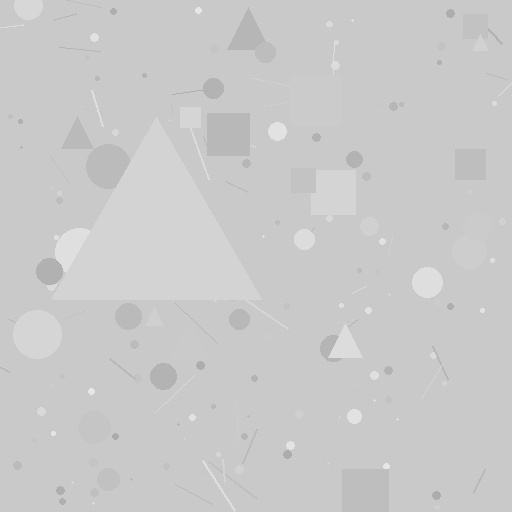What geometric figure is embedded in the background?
A triangle is embedded in the background.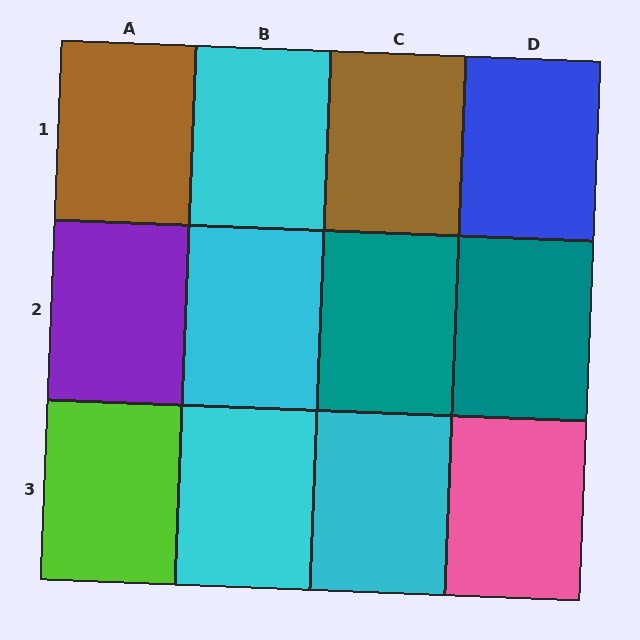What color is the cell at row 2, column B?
Cyan.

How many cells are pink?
1 cell is pink.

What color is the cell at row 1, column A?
Brown.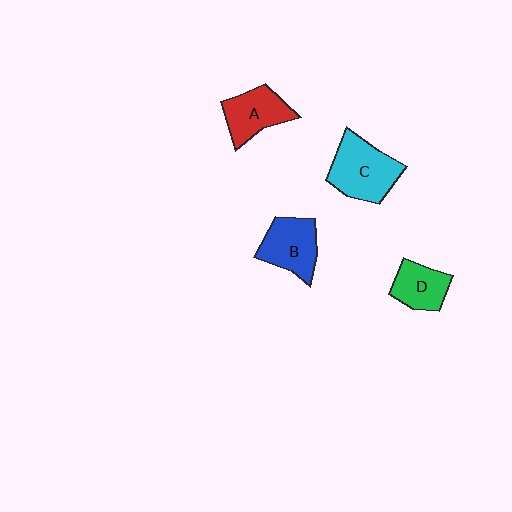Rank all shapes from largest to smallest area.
From largest to smallest: C (cyan), B (blue), A (red), D (green).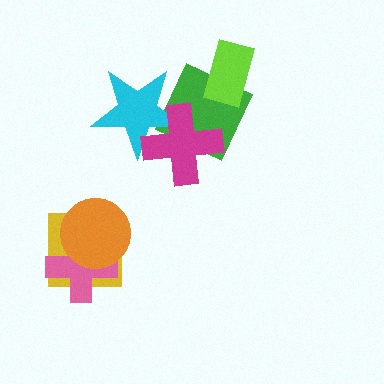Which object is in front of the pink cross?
The orange circle is in front of the pink cross.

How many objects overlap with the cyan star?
2 objects overlap with the cyan star.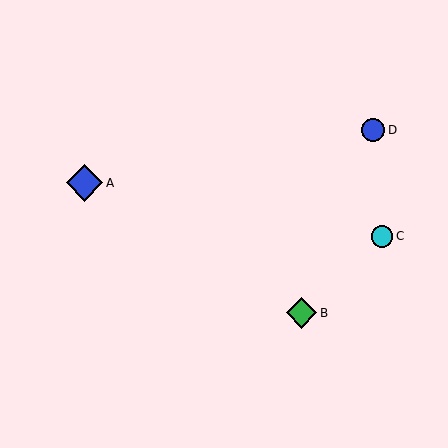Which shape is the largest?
The blue diamond (labeled A) is the largest.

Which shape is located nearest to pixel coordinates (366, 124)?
The blue circle (labeled D) at (373, 130) is nearest to that location.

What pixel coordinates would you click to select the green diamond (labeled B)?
Click at (302, 313) to select the green diamond B.